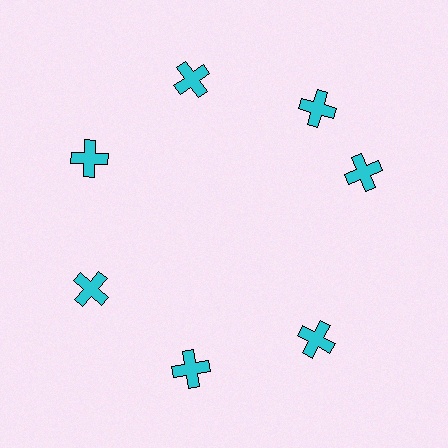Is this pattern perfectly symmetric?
No. The 7 cyan crosses are arranged in a ring, but one element near the 3 o'clock position is rotated out of alignment along the ring, breaking the 7-fold rotational symmetry.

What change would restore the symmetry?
The symmetry would be restored by rotating it back into even spacing with its neighbors so that all 7 crosses sit at equal angles and equal distance from the center.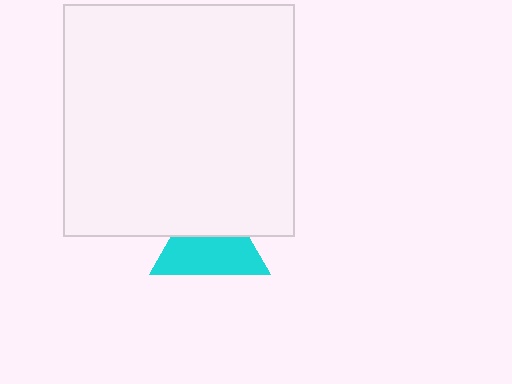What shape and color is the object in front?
The object in front is a white square.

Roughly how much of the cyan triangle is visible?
About half of it is visible (roughly 58%).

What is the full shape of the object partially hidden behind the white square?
The partially hidden object is a cyan triangle.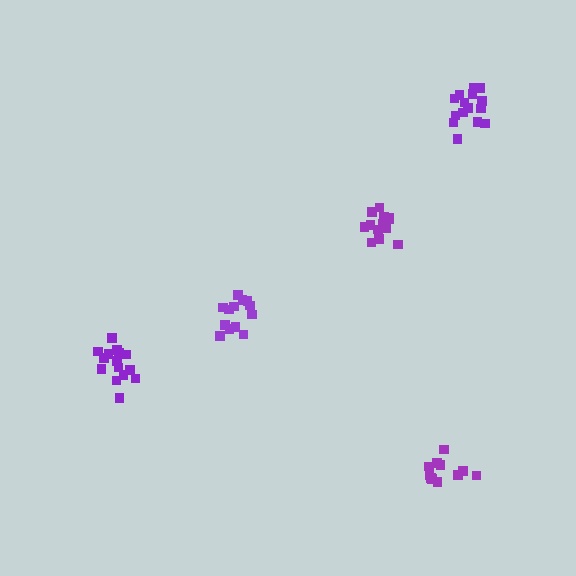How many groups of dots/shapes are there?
There are 5 groups.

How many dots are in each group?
Group 1: 14 dots, Group 2: 15 dots, Group 3: 12 dots, Group 4: 15 dots, Group 5: 13 dots (69 total).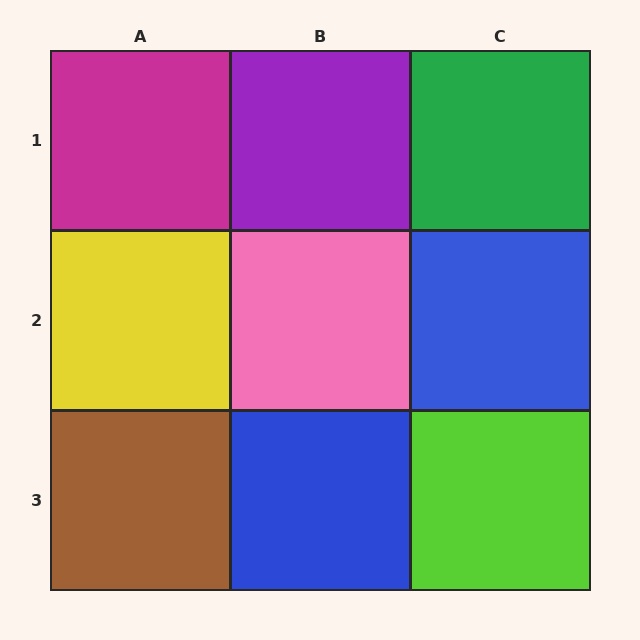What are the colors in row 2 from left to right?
Yellow, pink, blue.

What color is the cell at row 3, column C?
Lime.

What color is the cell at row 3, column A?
Brown.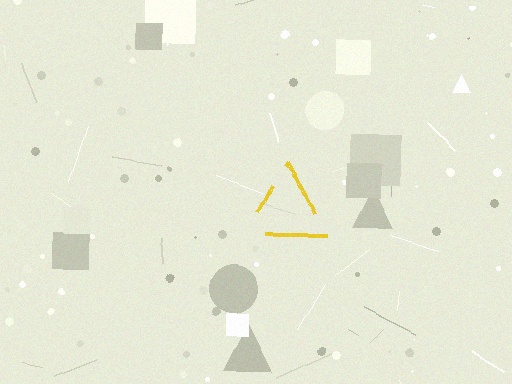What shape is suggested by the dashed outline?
The dashed outline suggests a triangle.